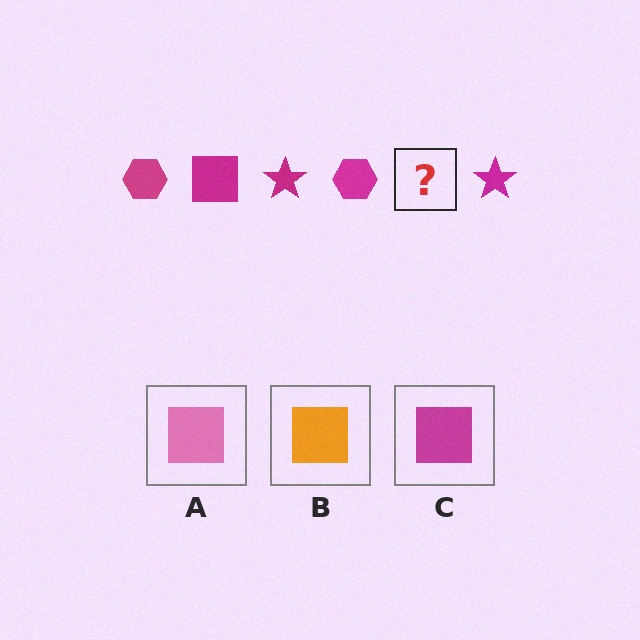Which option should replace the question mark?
Option C.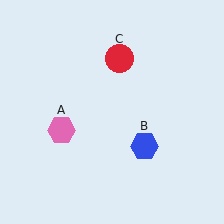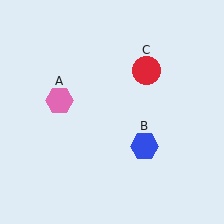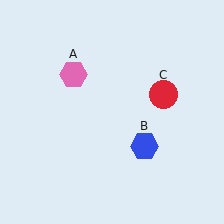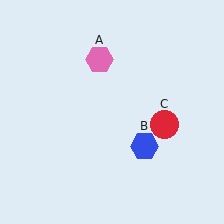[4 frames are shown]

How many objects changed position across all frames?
2 objects changed position: pink hexagon (object A), red circle (object C).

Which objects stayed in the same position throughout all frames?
Blue hexagon (object B) remained stationary.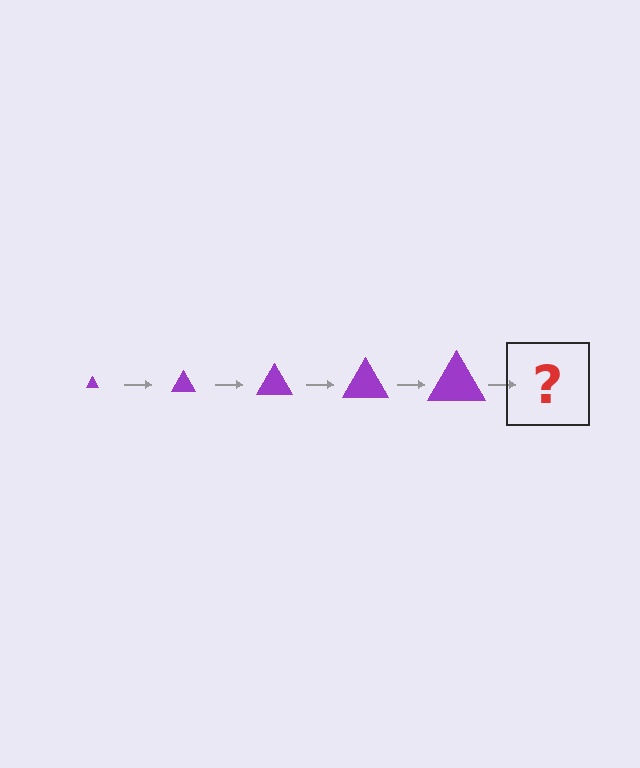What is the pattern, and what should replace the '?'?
The pattern is that the triangle gets progressively larger each step. The '?' should be a purple triangle, larger than the previous one.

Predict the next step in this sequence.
The next step is a purple triangle, larger than the previous one.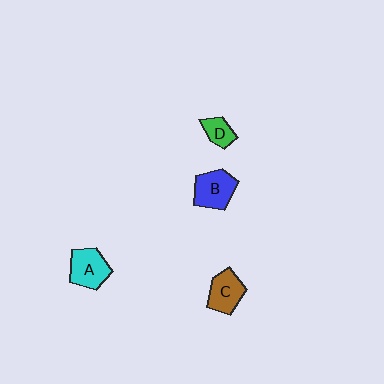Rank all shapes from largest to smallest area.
From largest to smallest: B (blue), A (cyan), C (brown), D (green).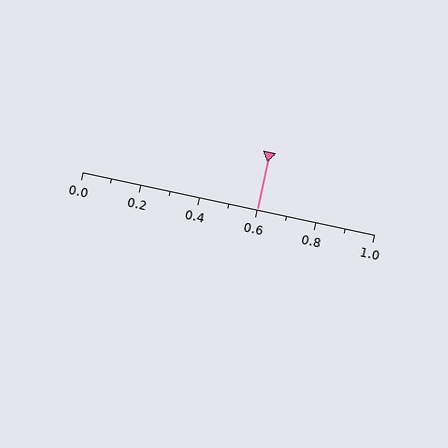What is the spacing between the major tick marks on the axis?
The major ticks are spaced 0.2 apart.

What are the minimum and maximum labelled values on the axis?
The axis runs from 0.0 to 1.0.